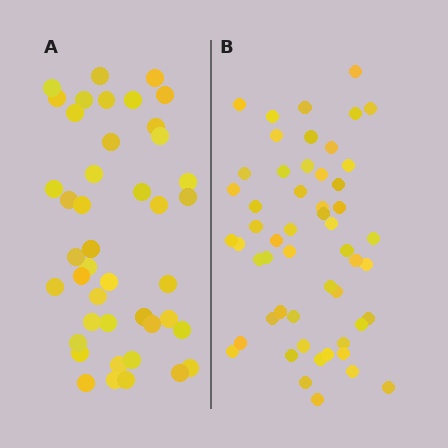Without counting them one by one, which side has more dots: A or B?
Region B (the right region) has more dots.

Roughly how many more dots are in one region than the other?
Region B has roughly 10 or so more dots than region A.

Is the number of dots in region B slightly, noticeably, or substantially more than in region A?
Region B has only slightly more — the two regions are fairly close. The ratio is roughly 1.2 to 1.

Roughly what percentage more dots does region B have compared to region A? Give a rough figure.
About 25% more.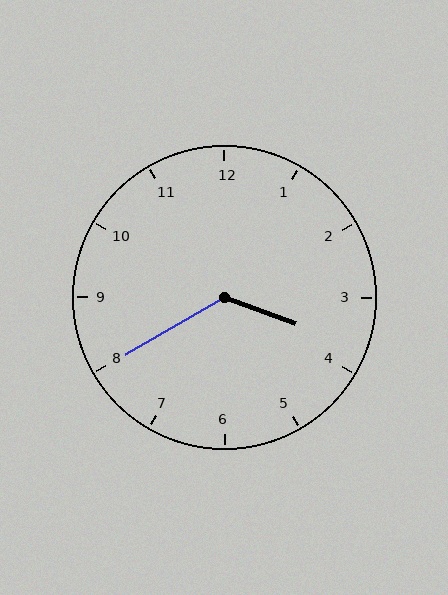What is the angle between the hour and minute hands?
Approximately 130 degrees.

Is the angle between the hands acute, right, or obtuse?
It is obtuse.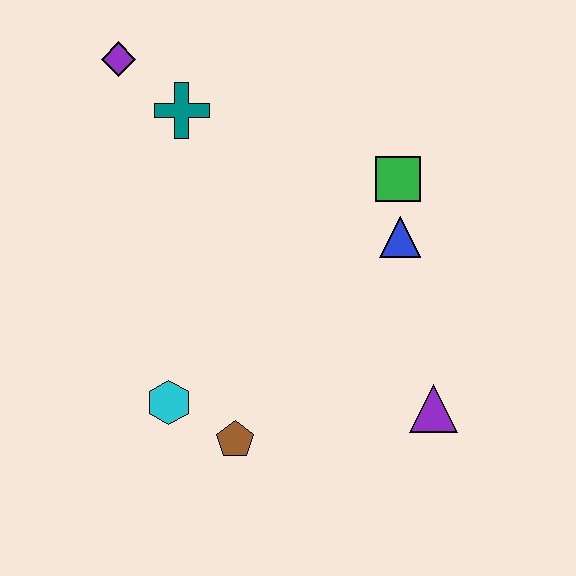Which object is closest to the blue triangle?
The green square is closest to the blue triangle.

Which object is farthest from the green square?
The cyan hexagon is farthest from the green square.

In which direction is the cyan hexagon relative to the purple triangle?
The cyan hexagon is to the left of the purple triangle.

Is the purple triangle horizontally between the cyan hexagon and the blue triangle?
No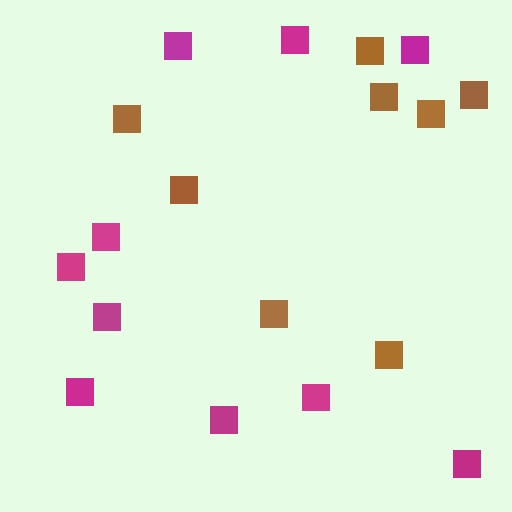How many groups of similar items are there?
There are 2 groups: one group of magenta squares (10) and one group of brown squares (8).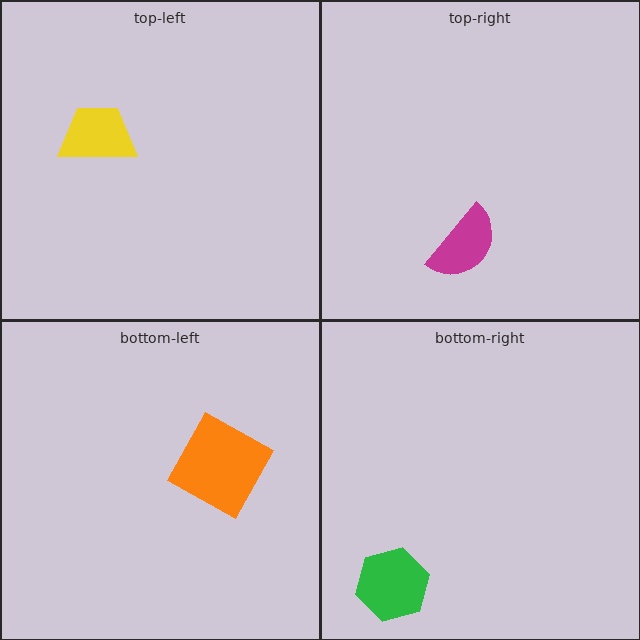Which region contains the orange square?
The bottom-left region.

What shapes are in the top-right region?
The magenta semicircle.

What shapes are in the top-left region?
The yellow trapezoid.